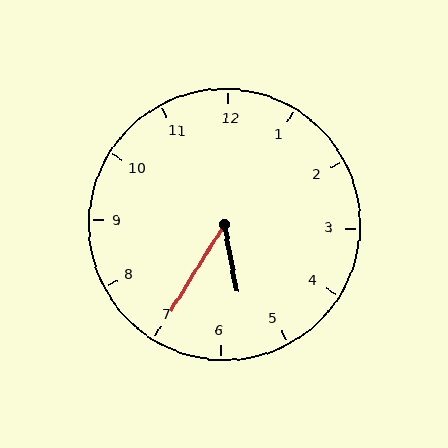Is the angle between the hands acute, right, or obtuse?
It is acute.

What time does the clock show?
5:35.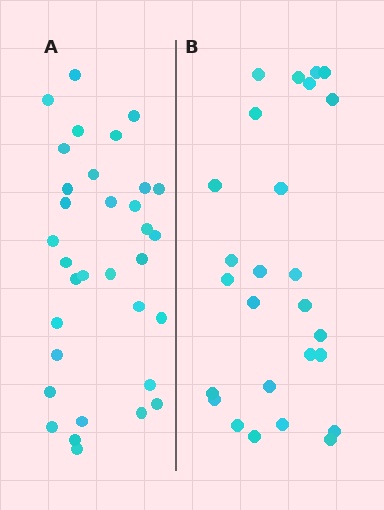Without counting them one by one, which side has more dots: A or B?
Region A (the left region) has more dots.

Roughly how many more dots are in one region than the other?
Region A has roughly 8 or so more dots than region B.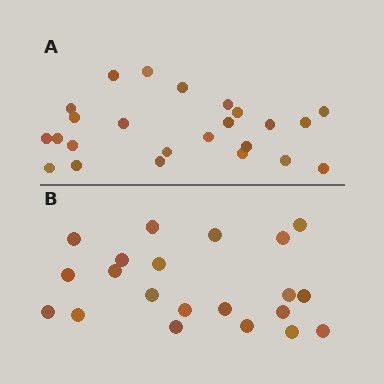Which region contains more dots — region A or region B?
Region A (the top region) has more dots.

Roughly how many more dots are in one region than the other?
Region A has just a few more — roughly 2 or 3 more dots than region B.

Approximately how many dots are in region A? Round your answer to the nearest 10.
About 20 dots. (The exact count is 24, which rounds to 20.)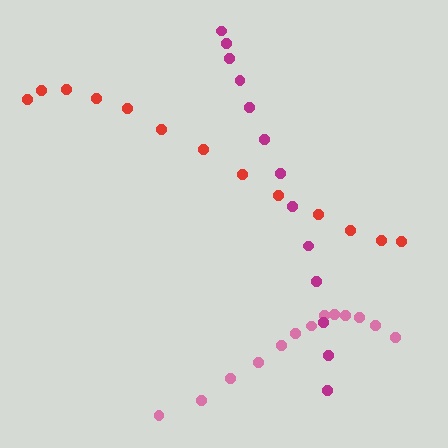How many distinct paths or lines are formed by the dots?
There are 3 distinct paths.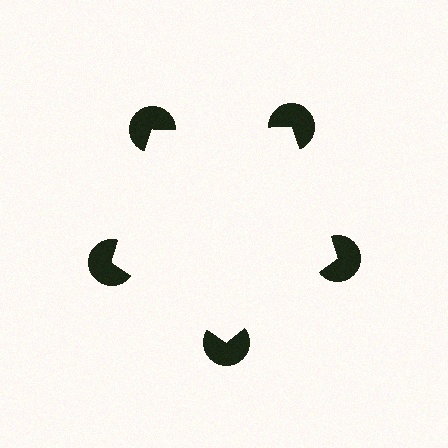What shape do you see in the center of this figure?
An illusory pentagon — its edges are inferred from the aligned wedge cuts in the pac-man discs, not physically drawn.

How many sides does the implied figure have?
5 sides.